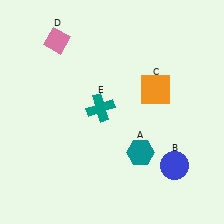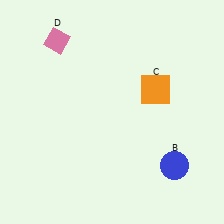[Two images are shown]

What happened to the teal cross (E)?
The teal cross (E) was removed in Image 2. It was in the top-left area of Image 1.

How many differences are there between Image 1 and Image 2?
There are 2 differences between the two images.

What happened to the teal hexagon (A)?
The teal hexagon (A) was removed in Image 2. It was in the bottom-right area of Image 1.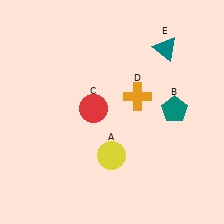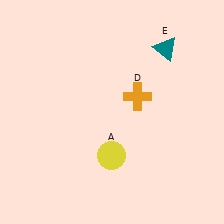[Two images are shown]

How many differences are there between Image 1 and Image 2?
There are 2 differences between the two images.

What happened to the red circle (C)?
The red circle (C) was removed in Image 2. It was in the top-left area of Image 1.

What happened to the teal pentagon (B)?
The teal pentagon (B) was removed in Image 2. It was in the top-right area of Image 1.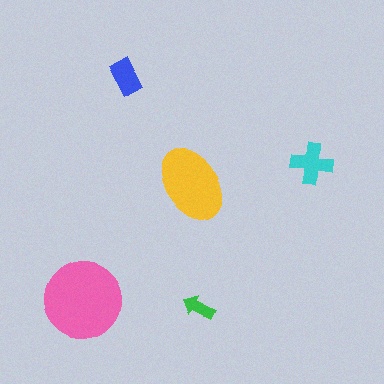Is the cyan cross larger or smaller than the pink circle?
Smaller.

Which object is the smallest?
The green arrow.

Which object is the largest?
The pink circle.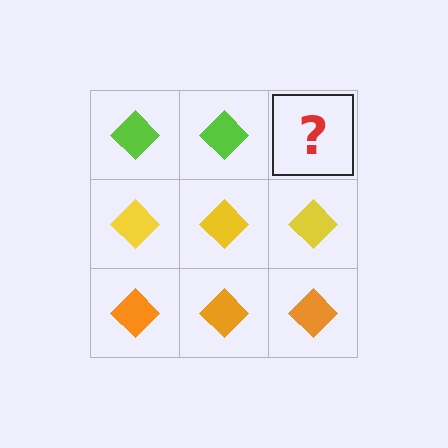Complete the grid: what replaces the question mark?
The question mark should be replaced with a lime diamond.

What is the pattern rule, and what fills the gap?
The rule is that each row has a consistent color. The gap should be filled with a lime diamond.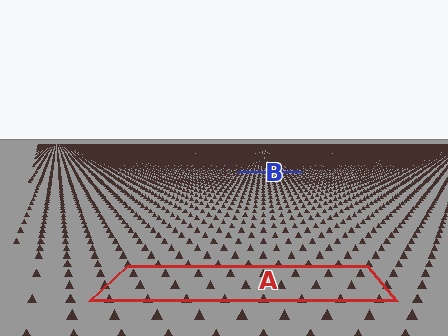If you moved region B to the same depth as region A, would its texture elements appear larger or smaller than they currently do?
They would appear larger. At a closer depth, the same texture elements are projected at a bigger on-screen size.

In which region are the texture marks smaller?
The texture marks are smaller in region B, because it is farther away.